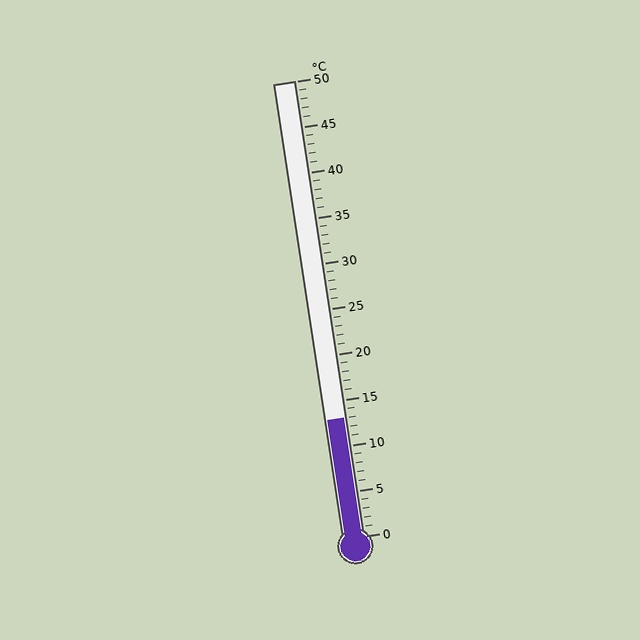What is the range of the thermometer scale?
The thermometer scale ranges from 0°C to 50°C.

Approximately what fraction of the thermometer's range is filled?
The thermometer is filled to approximately 25% of its range.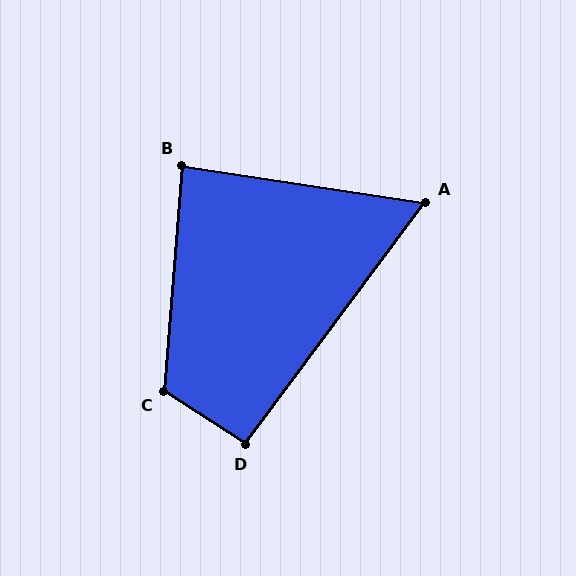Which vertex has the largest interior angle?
C, at approximately 118 degrees.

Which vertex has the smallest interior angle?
A, at approximately 62 degrees.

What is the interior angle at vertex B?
Approximately 86 degrees (approximately right).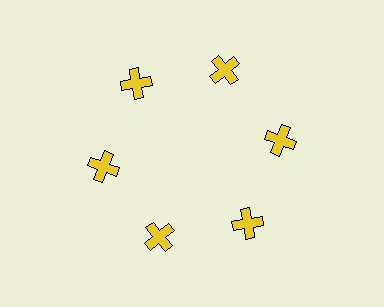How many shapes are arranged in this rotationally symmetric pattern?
There are 6 shapes, arranged in 6 groups of 1.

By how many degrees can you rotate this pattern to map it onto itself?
The pattern maps onto itself every 60 degrees of rotation.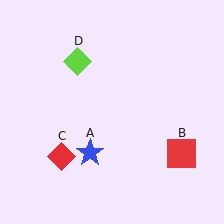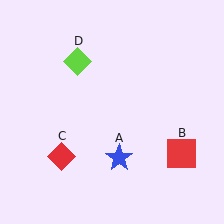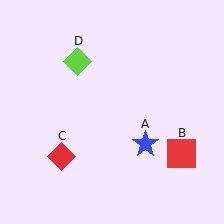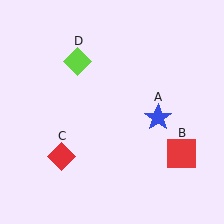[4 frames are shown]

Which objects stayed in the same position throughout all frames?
Red square (object B) and red diamond (object C) and lime diamond (object D) remained stationary.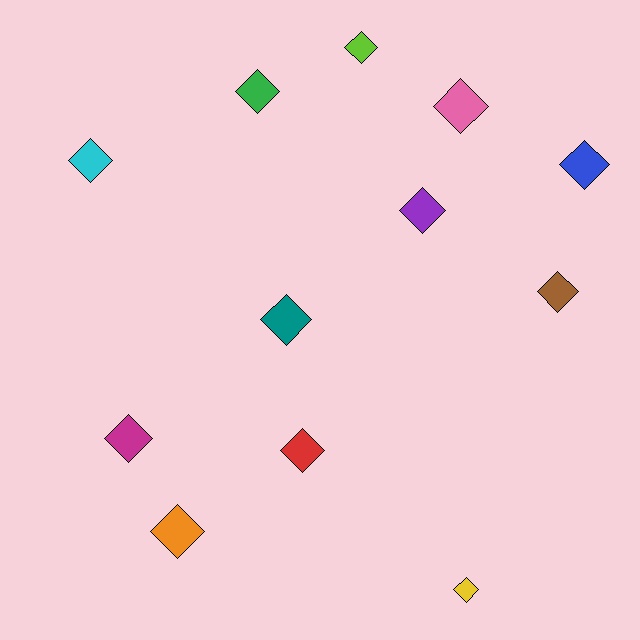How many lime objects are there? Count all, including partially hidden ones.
There is 1 lime object.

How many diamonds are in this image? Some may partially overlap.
There are 12 diamonds.